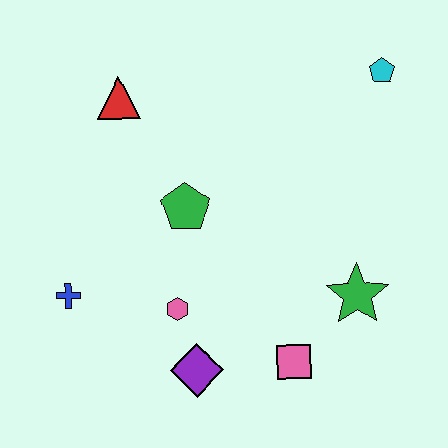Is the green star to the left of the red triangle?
No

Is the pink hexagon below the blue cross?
Yes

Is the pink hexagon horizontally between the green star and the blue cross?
Yes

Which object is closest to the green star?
The pink square is closest to the green star.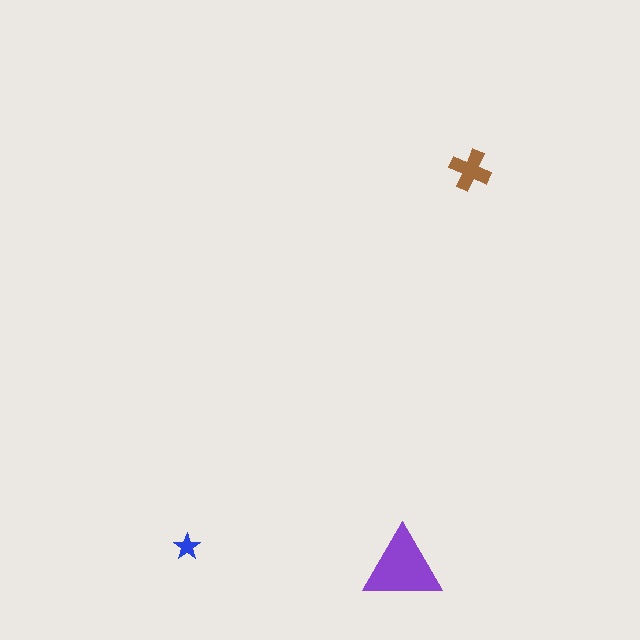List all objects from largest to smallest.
The purple triangle, the brown cross, the blue star.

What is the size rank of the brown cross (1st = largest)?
2nd.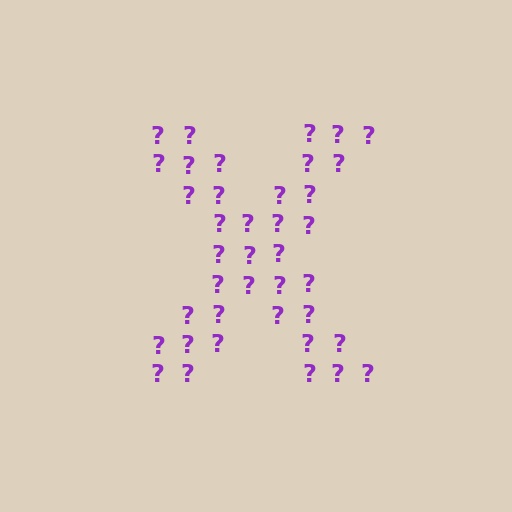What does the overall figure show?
The overall figure shows the letter X.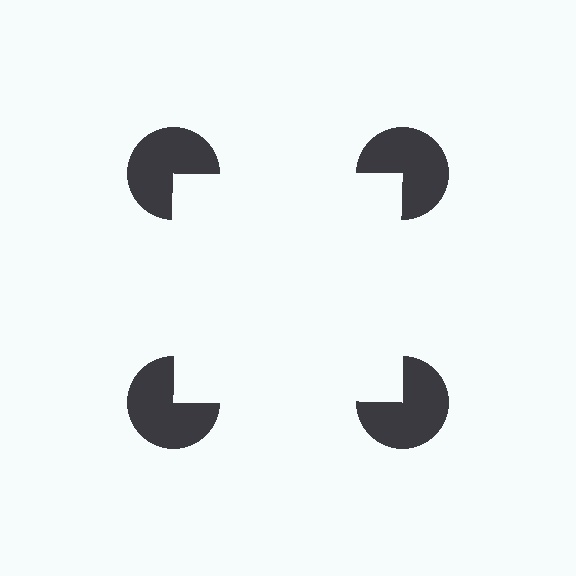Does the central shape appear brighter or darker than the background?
It typically appears slightly brighter than the background, even though no actual brightness change is drawn.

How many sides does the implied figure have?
4 sides.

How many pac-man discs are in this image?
There are 4 — one at each vertex of the illusory square.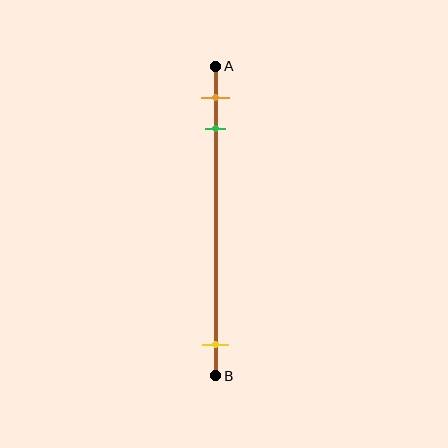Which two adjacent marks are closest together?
The orange and green marks are the closest adjacent pair.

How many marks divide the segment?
There are 3 marks dividing the segment.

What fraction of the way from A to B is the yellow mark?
The yellow mark is approximately 90% (0.9) of the way from A to B.